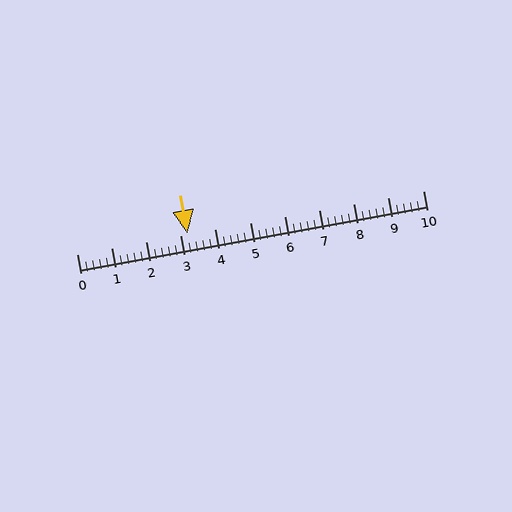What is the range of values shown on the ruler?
The ruler shows values from 0 to 10.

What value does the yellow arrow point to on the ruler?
The yellow arrow points to approximately 3.2.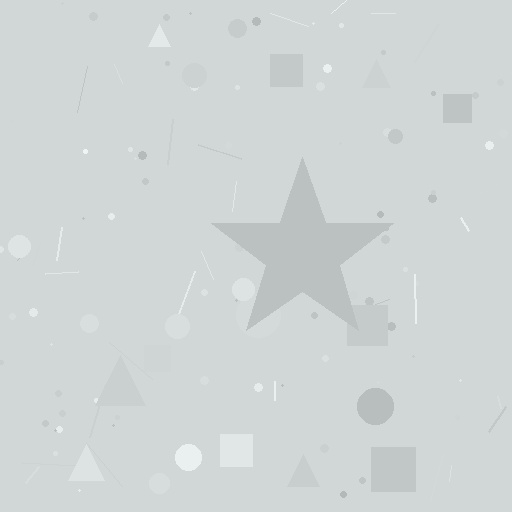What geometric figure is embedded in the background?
A star is embedded in the background.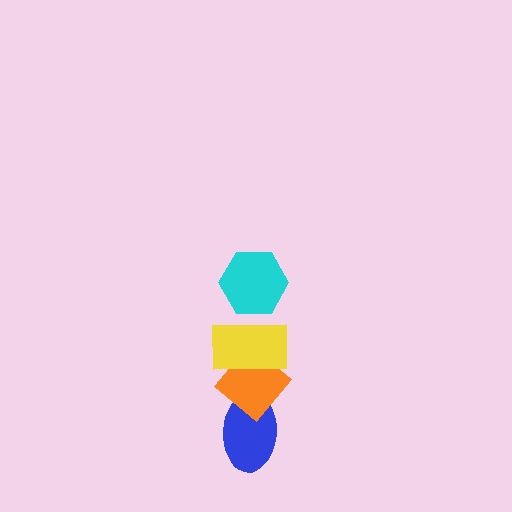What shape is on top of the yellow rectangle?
The cyan hexagon is on top of the yellow rectangle.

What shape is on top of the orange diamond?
The yellow rectangle is on top of the orange diamond.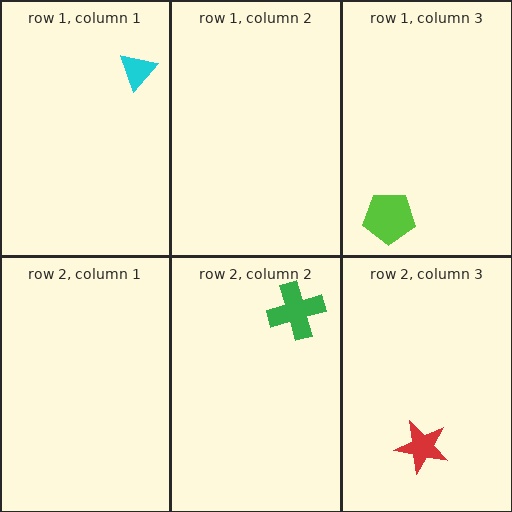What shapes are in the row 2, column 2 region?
The green cross.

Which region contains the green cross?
The row 2, column 2 region.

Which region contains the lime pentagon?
The row 1, column 3 region.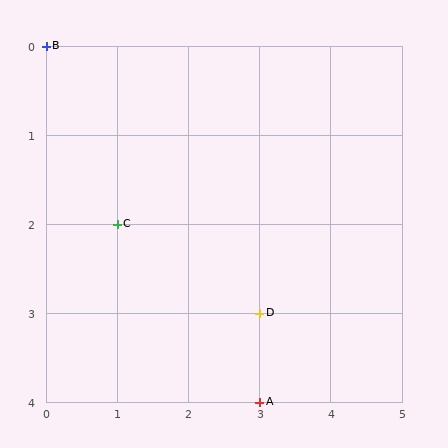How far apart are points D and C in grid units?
Points D and C are 2 columns and 1 row apart (about 2.2 grid units diagonally).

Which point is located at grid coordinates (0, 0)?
Point B is at (0, 0).